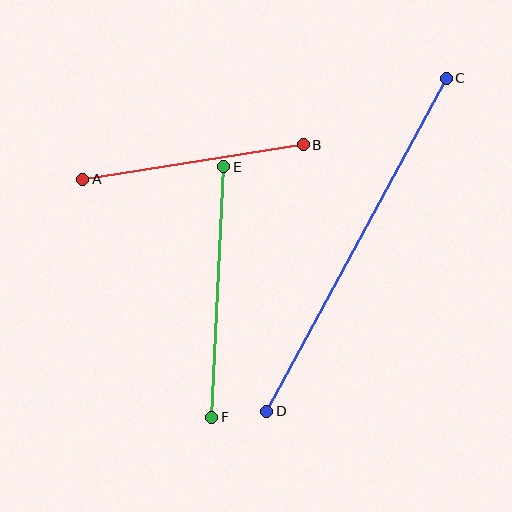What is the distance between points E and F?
The distance is approximately 251 pixels.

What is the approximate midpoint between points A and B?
The midpoint is at approximately (193, 162) pixels.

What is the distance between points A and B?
The distance is approximately 223 pixels.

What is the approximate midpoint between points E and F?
The midpoint is at approximately (218, 292) pixels.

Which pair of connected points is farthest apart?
Points C and D are farthest apart.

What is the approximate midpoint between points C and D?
The midpoint is at approximately (357, 245) pixels.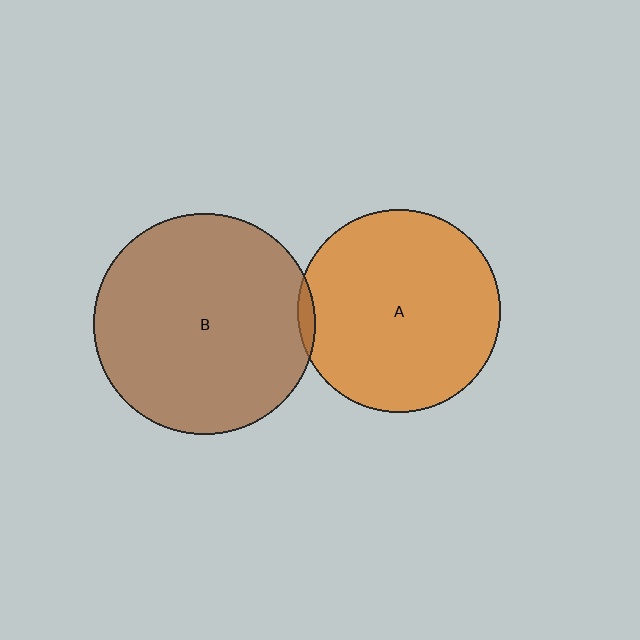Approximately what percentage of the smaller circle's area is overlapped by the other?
Approximately 5%.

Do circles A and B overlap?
Yes.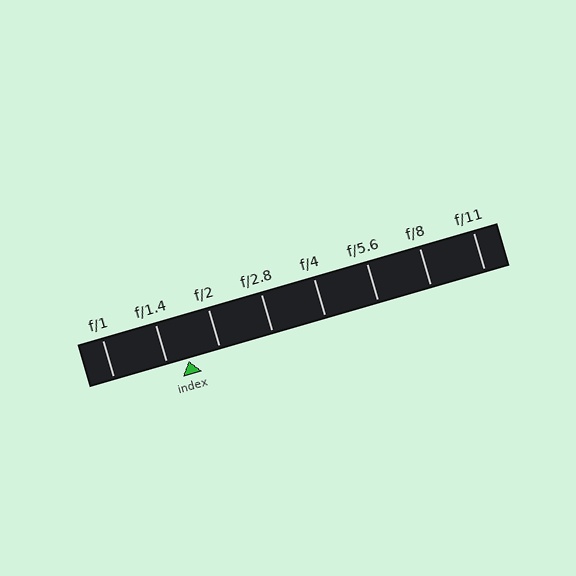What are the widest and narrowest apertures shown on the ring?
The widest aperture shown is f/1 and the narrowest is f/11.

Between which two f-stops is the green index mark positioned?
The index mark is between f/1.4 and f/2.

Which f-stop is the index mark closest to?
The index mark is closest to f/1.4.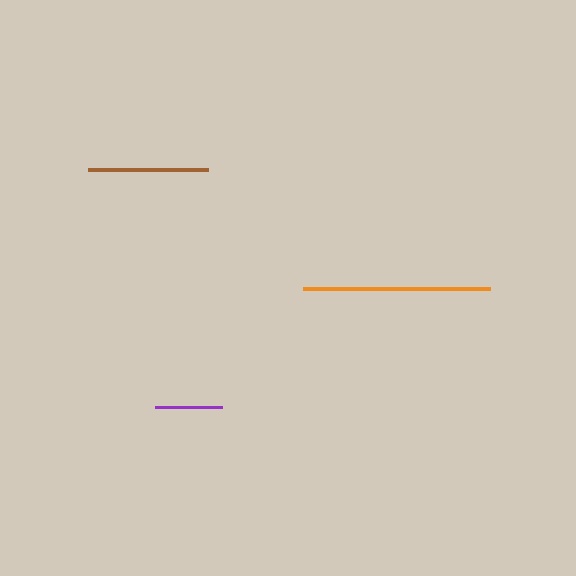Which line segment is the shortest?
The purple line is the shortest at approximately 68 pixels.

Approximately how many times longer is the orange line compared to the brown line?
The orange line is approximately 1.6 times the length of the brown line.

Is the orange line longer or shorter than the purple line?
The orange line is longer than the purple line.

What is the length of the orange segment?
The orange segment is approximately 187 pixels long.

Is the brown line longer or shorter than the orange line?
The orange line is longer than the brown line.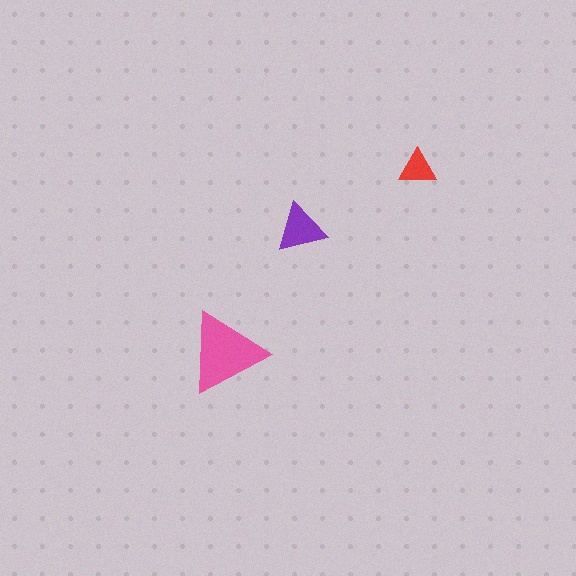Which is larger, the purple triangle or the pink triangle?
The pink one.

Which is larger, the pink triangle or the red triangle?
The pink one.